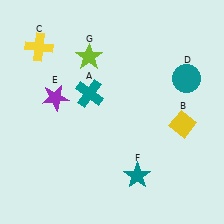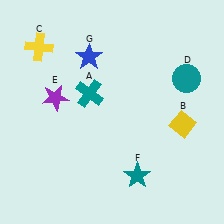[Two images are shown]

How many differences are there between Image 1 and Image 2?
There is 1 difference between the two images.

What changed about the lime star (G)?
In Image 1, G is lime. In Image 2, it changed to blue.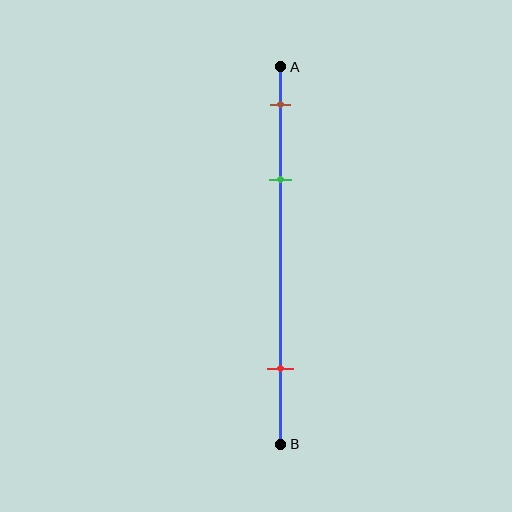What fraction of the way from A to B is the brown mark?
The brown mark is approximately 10% (0.1) of the way from A to B.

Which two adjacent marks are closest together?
The brown and green marks are the closest adjacent pair.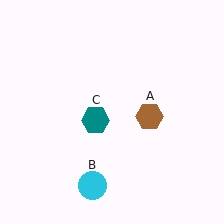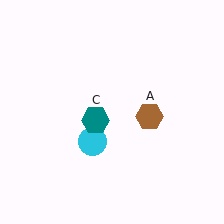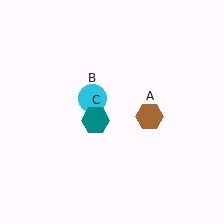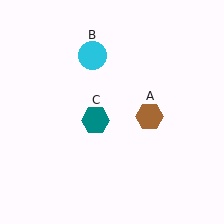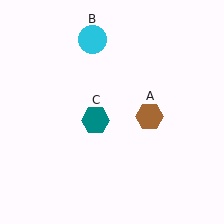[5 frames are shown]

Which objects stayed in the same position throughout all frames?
Brown hexagon (object A) and teal hexagon (object C) remained stationary.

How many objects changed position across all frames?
1 object changed position: cyan circle (object B).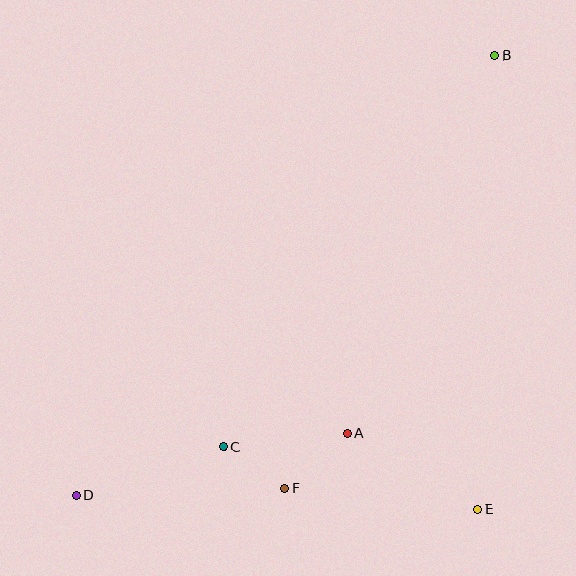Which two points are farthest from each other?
Points B and D are farthest from each other.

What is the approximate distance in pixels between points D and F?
The distance between D and F is approximately 209 pixels.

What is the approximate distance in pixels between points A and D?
The distance between A and D is approximately 279 pixels.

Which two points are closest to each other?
Points C and F are closest to each other.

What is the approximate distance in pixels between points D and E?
The distance between D and E is approximately 402 pixels.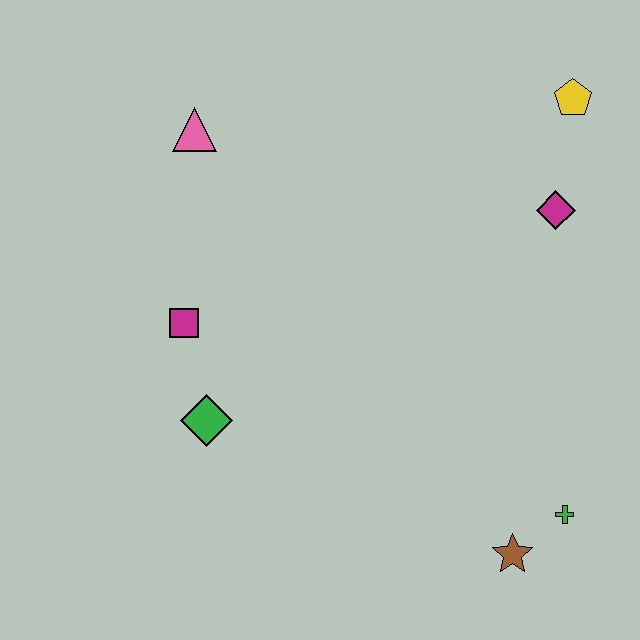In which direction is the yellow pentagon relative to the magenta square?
The yellow pentagon is to the right of the magenta square.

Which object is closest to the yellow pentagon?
The magenta diamond is closest to the yellow pentagon.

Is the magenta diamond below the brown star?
No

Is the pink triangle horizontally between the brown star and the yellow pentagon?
No